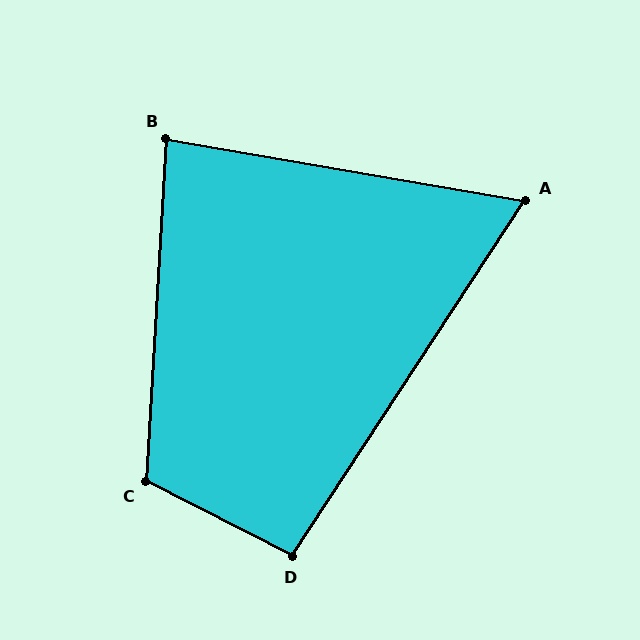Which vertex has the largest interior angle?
C, at approximately 113 degrees.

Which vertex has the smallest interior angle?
A, at approximately 67 degrees.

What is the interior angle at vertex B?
Approximately 84 degrees (acute).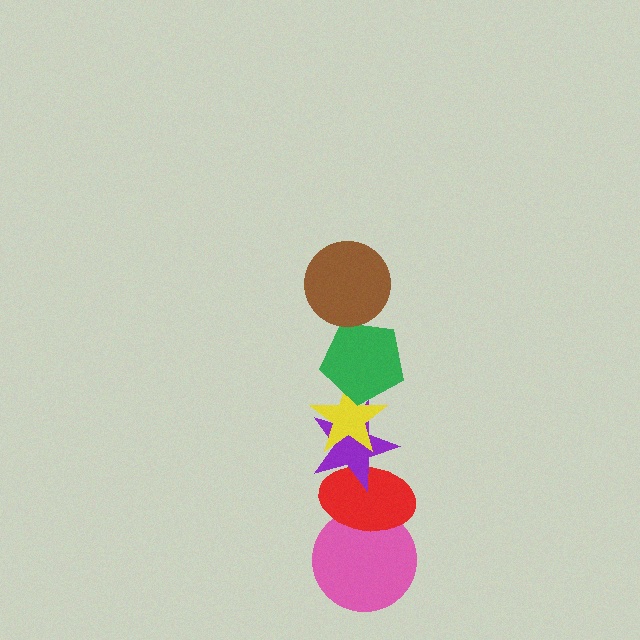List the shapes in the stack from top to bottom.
From top to bottom: the brown circle, the green pentagon, the yellow star, the purple star, the red ellipse, the pink circle.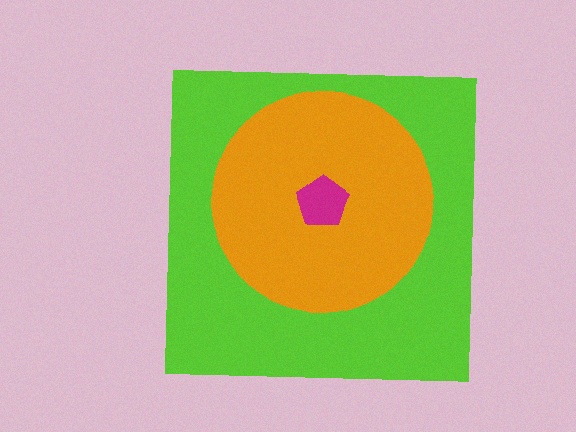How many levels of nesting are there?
3.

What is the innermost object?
The magenta pentagon.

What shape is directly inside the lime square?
The orange circle.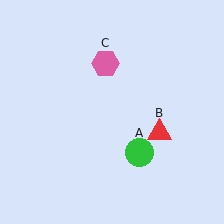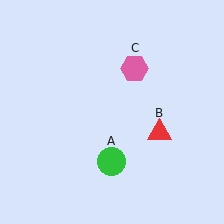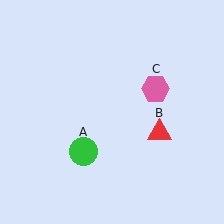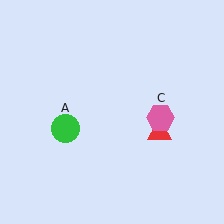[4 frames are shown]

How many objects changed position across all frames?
2 objects changed position: green circle (object A), pink hexagon (object C).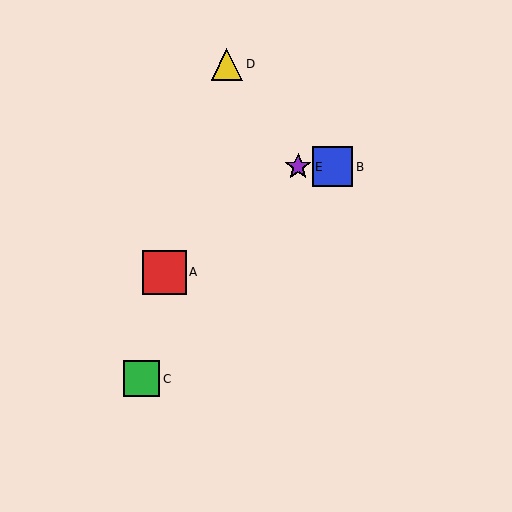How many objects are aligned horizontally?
2 objects (B, E) are aligned horizontally.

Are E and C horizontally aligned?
No, E is at y≈167 and C is at y≈379.